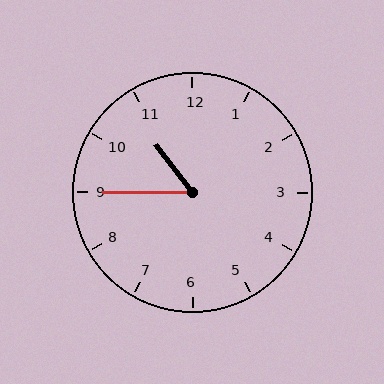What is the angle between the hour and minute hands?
Approximately 52 degrees.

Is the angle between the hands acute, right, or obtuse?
It is acute.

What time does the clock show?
10:45.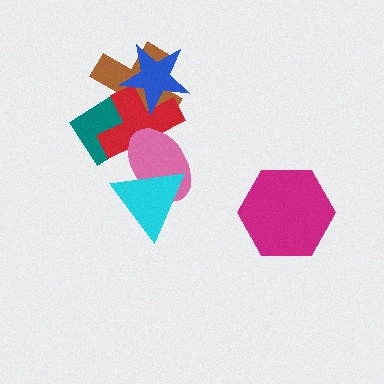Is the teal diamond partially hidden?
Yes, it is partially covered by another shape.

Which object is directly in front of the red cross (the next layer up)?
The pink ellipse is directly in front of the red cross.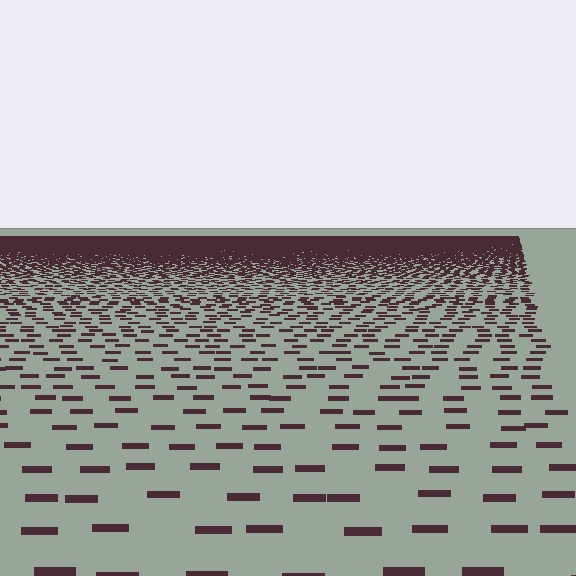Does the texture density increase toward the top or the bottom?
Density increases toward the top.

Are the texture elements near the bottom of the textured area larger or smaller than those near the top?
Larger. Near the bottom, elements are closer to the viewer and appear at a bigger on-screen size.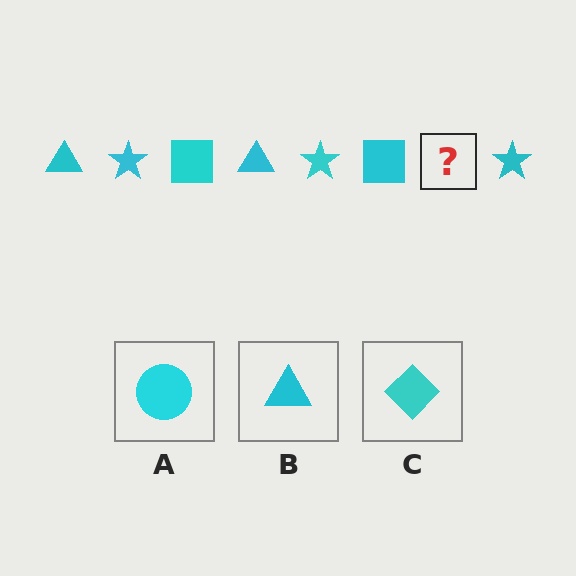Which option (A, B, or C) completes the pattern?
B.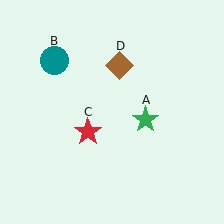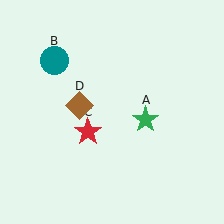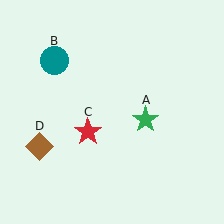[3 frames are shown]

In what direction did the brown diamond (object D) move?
The brown diamond (object D) moved down and to the left.